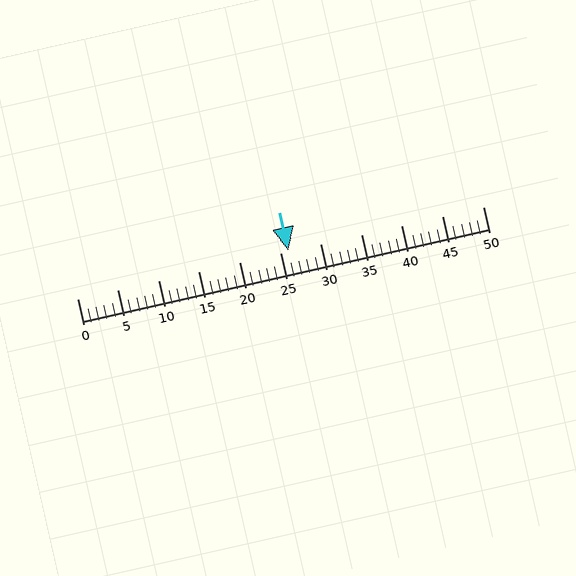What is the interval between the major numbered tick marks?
The major tick marks are spaced 5 units apart.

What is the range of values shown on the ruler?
The ruler shows values from 0 to 50.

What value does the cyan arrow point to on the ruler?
The cyan arrow points to approximately 26.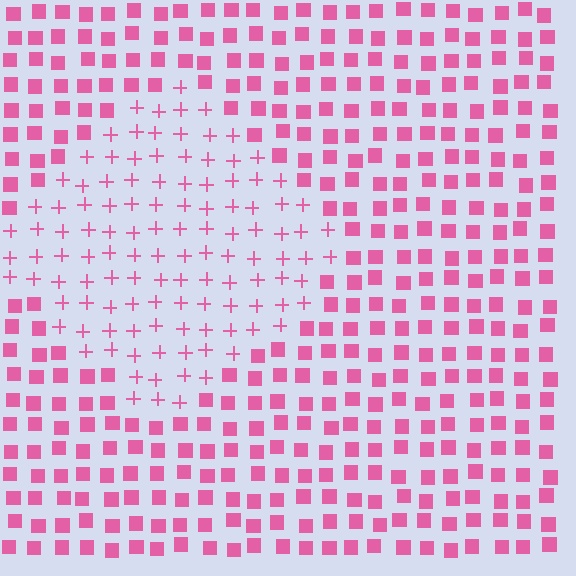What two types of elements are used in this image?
The image uses plus signs inside the diamond region and squares outside it.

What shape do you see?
I see a diamond.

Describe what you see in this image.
The image is filled with small pink elements arranged in a uniform grid. A diamond-shaped region contains plus signs, while the surrounding area contains squares. The boundary is defined purely by the change in element shape.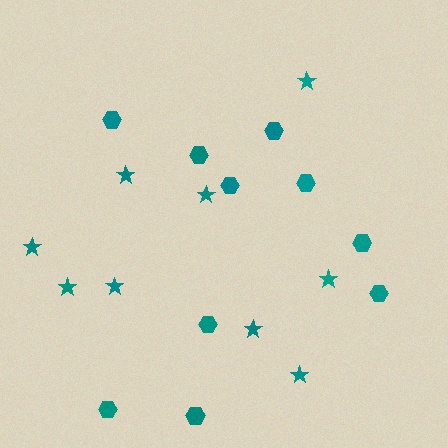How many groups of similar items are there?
There are 2 groups: one group of stars (9) and one group of hexagons (10).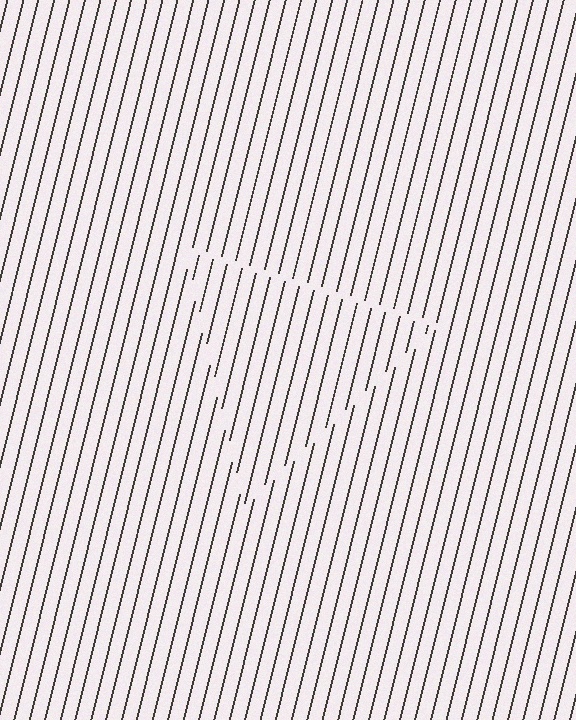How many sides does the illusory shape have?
3 sides — the line-ends trace a triangle.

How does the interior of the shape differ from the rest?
The interior of the shape contains the same grating, shifted by half a period — the contour is defined by the phase discontinuity where line-ends from the inner and outer gratings abut.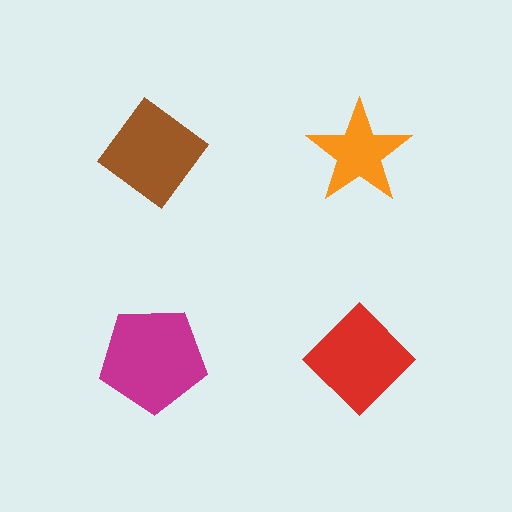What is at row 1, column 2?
An orange star.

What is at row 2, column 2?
A red diamond.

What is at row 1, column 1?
A brown diamond.